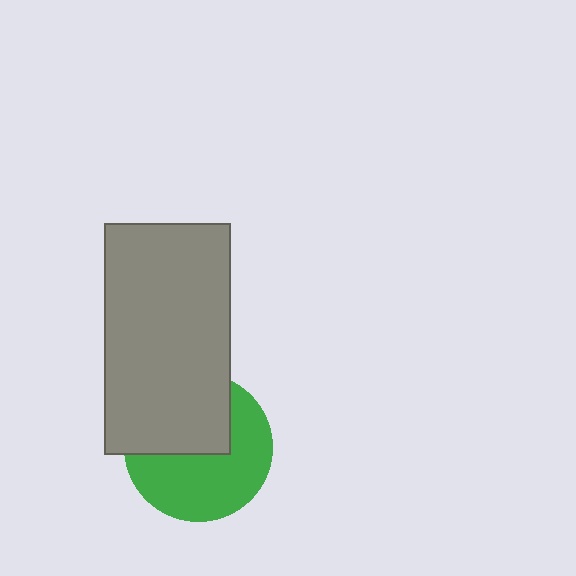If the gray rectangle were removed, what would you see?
You would see the complete green circle.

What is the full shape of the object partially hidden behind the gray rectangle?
The partially hidden object is a green circle.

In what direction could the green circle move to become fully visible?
The green circle could move down. That would shift it out from behind the gray rectangle entirely.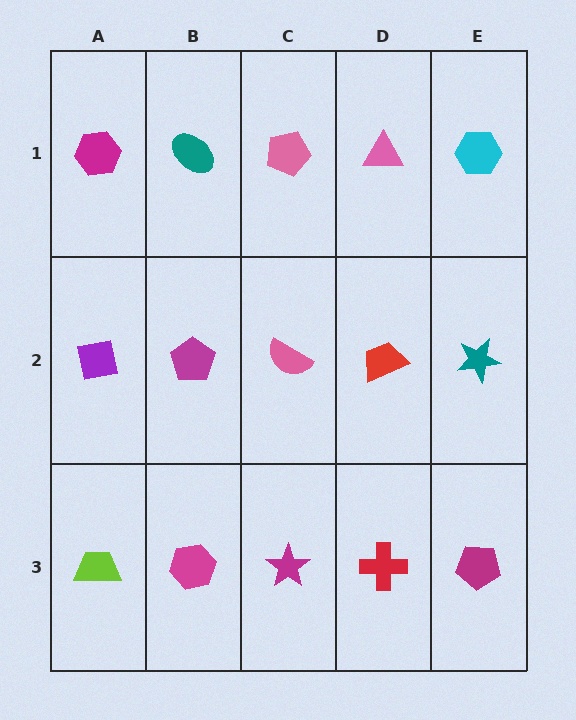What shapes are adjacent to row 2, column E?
A cyan hexagon (row 1, column E), a magenta pentagon (row 3, column E), a red trapezoid (row 2, column D).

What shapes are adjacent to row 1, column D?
A red trapezoid (row 2, column D), a pink pentagon (row 1, column C), a cyan hexagon (row 1, column E).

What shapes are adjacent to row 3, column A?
A purple square (row 2, column A), a magenta hexagon (row 3, column B).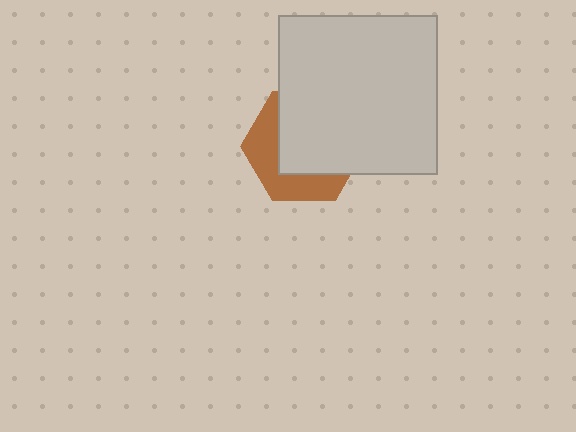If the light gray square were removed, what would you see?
You would see the complete brown hexagon.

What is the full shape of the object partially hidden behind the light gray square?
The partially hidden object is a brown hexagon.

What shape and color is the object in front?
The object in front is a light gray square.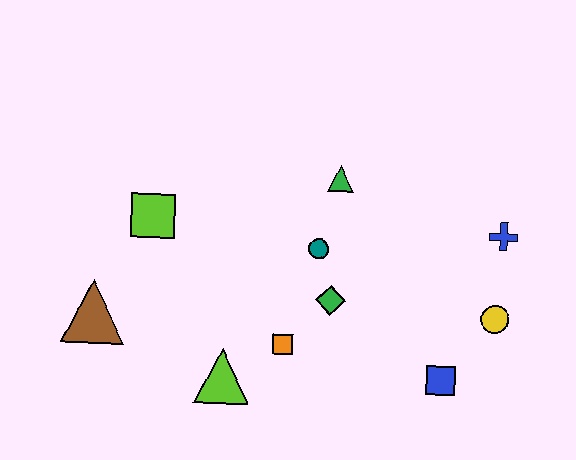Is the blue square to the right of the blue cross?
No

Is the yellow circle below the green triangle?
Yes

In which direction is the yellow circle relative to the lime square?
The yellow circle is to the right of the lime square.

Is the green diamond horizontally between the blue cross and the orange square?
Yes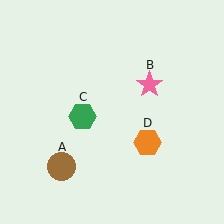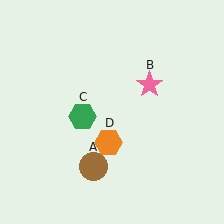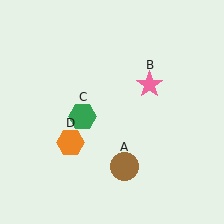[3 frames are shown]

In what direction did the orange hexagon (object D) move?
The orange hexagon (object D) moved left.